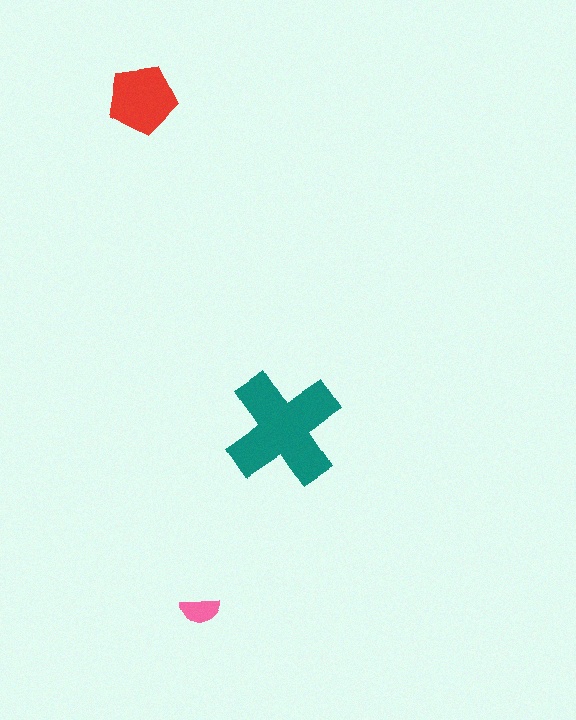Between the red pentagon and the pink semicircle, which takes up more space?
The red pentagon.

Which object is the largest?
The teal cross.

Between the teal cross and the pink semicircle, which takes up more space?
The teal cross.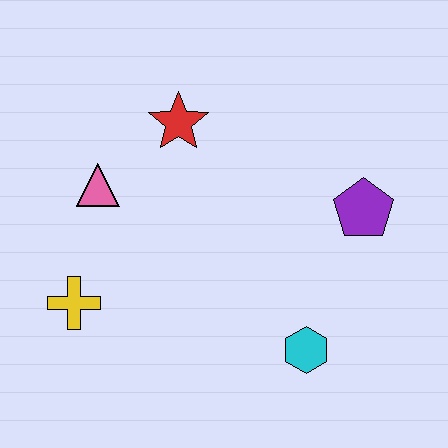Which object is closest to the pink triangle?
The red star is closest to the pink triangle.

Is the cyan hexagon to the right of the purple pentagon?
No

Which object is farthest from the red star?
The cyan hexagon is farthest from the red star.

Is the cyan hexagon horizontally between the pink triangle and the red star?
No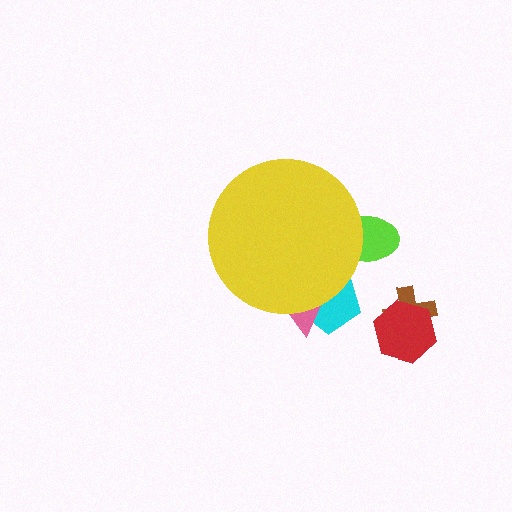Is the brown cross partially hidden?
No, the brown cross is fully visible.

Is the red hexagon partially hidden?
No, the red hexagon is fully visible.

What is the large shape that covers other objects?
A yellow circle.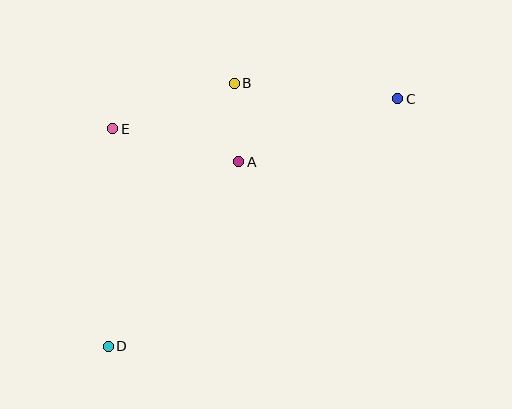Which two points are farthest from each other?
Points C and D are farthest from each other.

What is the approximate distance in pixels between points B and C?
The distance between B and C is approximately 165 pixels.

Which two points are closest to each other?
Points A and B are closest to each other.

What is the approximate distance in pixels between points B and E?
The distance between B and E is approximately 130 pixels.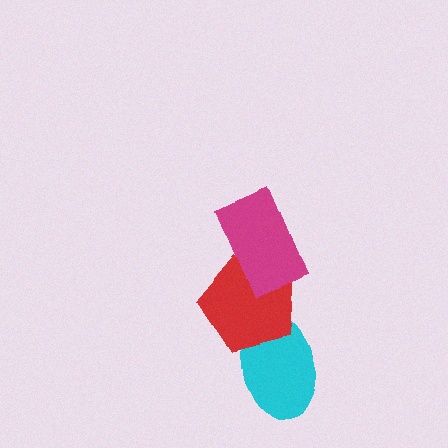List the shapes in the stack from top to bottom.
From top to bottom: the magenta rectangle, the red pentagon, the cyan ellipse.